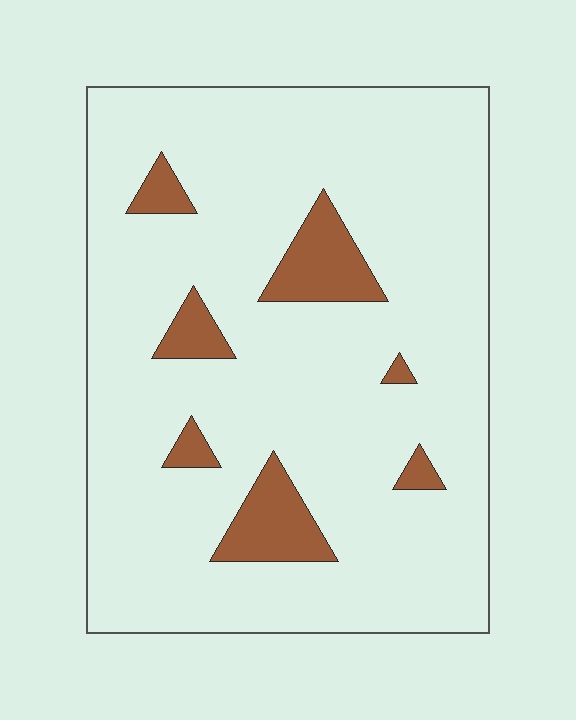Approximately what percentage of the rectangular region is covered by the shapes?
Approximately 10%.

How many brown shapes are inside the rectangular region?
7.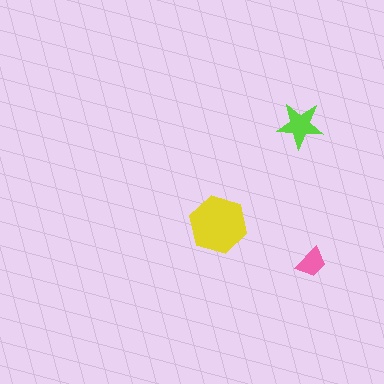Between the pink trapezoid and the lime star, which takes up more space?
The lime star.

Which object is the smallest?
The pink trapezoid.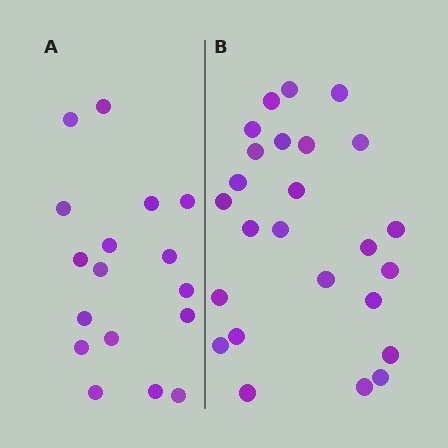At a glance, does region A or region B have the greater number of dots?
Region B (the right region) has more dots.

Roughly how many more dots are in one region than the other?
Region B has roughly 8 or so more dots than region A.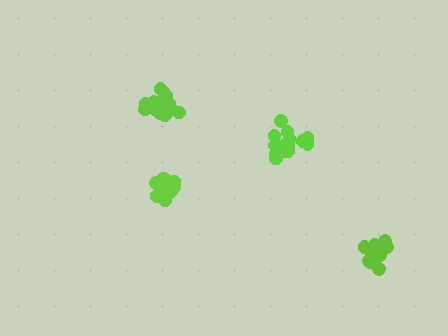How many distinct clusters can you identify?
There are 4 distinct clusters.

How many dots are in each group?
Group 1: 13 dots, Group 2: 16 dots, Group 3: 12 dots, Group 4: 18 dots (59 total).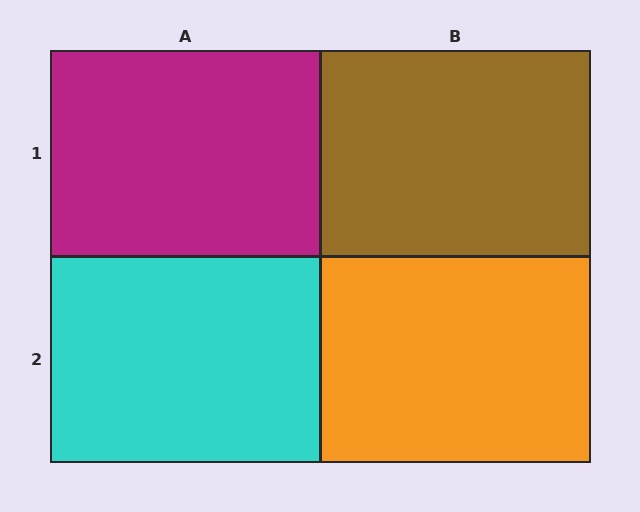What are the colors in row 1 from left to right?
Magenta, brown.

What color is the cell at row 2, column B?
Orange.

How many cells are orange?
1 cell is orange.